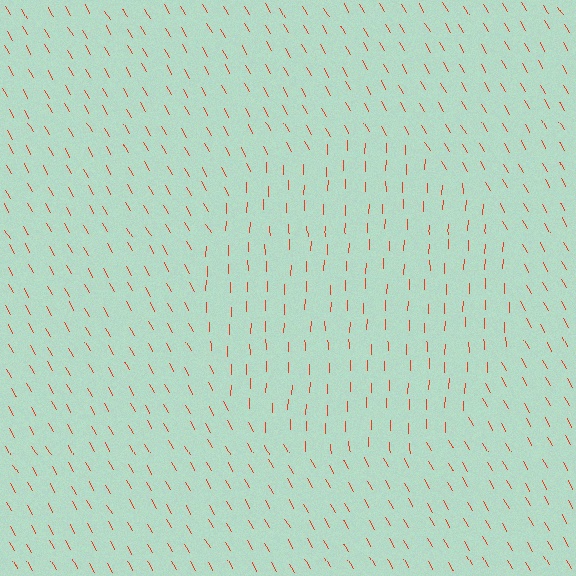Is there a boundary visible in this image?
Yes, there is a texture boundary formed by a change in line orientation.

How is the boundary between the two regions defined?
The boundary is defined purely by a change in line orientation (approximately 31 degrees difference). All lines are the same color and thickness.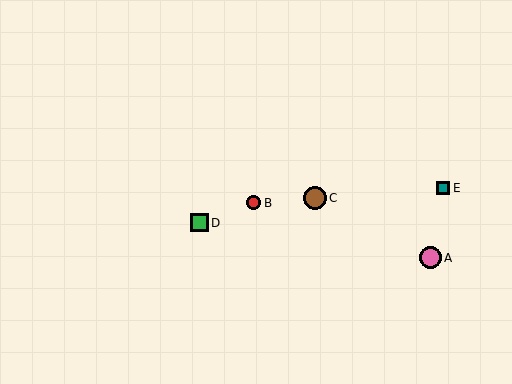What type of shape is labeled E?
Shape E is a teal square.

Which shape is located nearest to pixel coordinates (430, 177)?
The teal square (labeled E) at (443, 188) is nearest to that location.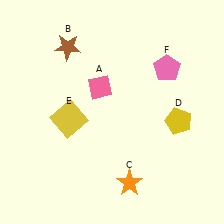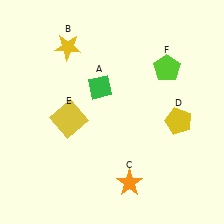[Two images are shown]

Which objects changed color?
A changed from pink to green. B changed from brown to yellow. F changed from pink to lime.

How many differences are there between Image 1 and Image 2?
There are 3 differences between the two images.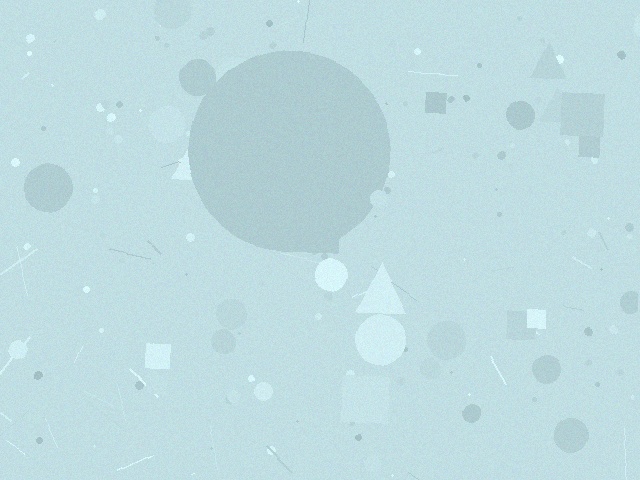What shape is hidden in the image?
A circle is hidden in the image.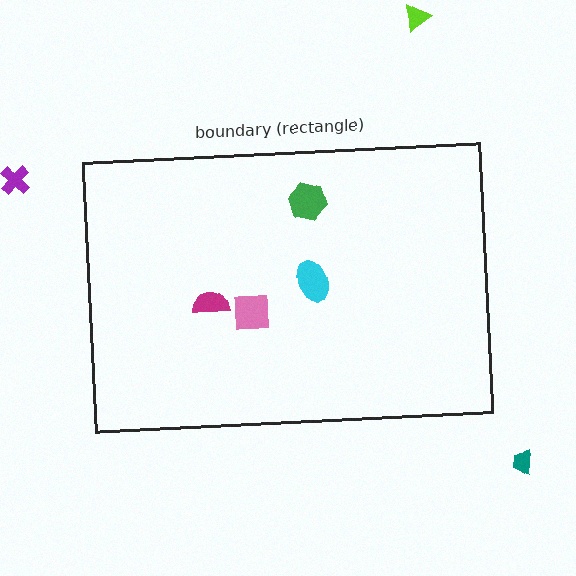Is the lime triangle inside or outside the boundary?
Outside.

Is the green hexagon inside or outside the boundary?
Inside.